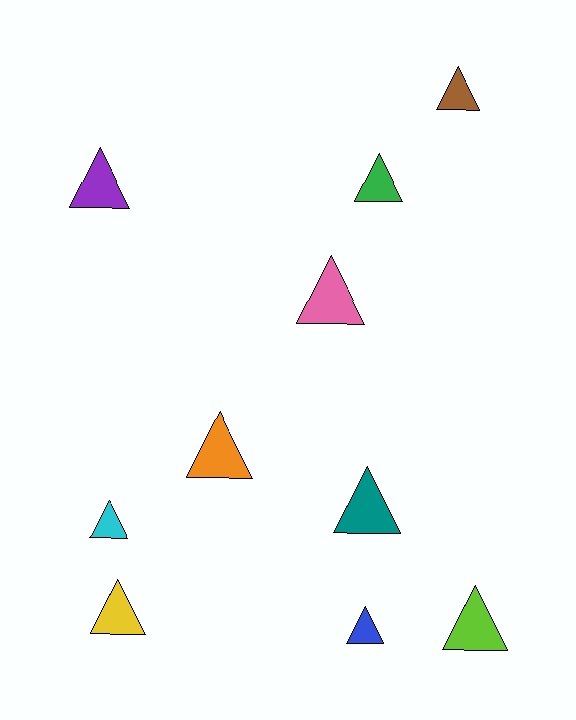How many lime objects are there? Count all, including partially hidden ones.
There is 1 lime object.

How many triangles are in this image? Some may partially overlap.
There are 10 triangles.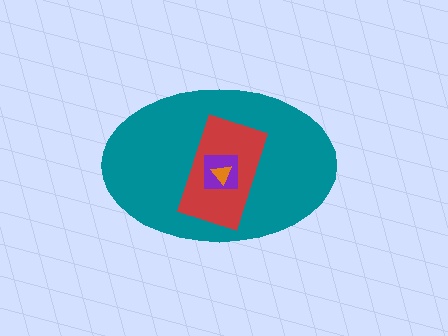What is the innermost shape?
The orange triangle.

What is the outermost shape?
The teal ellipse.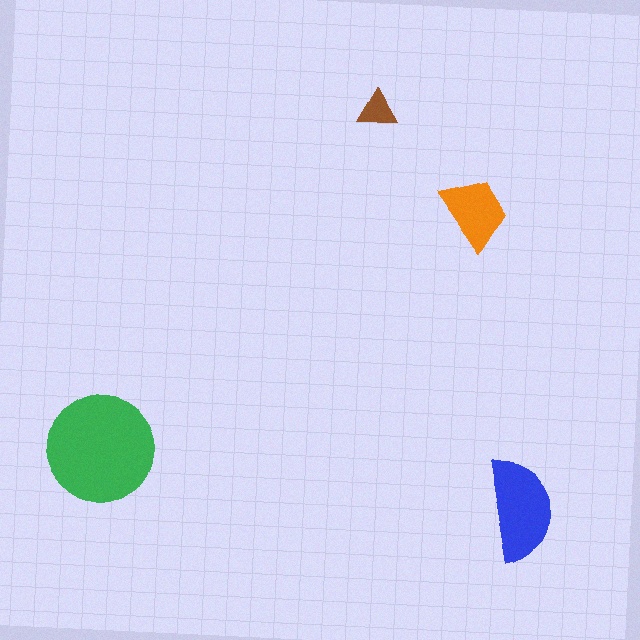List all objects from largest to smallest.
The green circle, the blue semicircle, the orange trapezoid, the brown triangle.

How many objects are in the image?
There are 4 objects in the image.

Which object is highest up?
The brown triangle is topmost.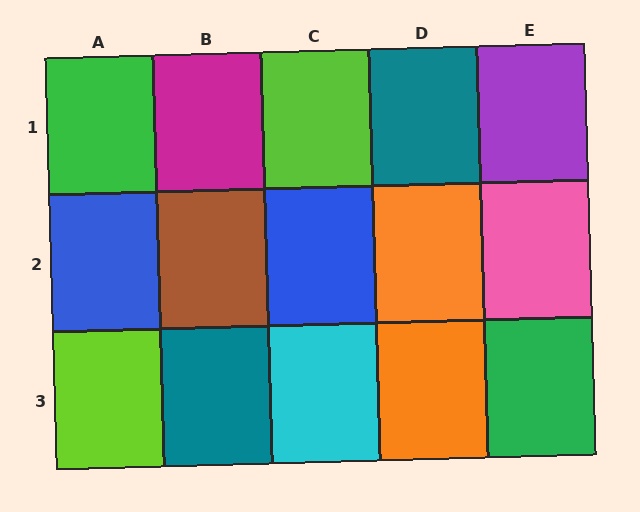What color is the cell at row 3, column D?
Orange.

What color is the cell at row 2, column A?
Blue.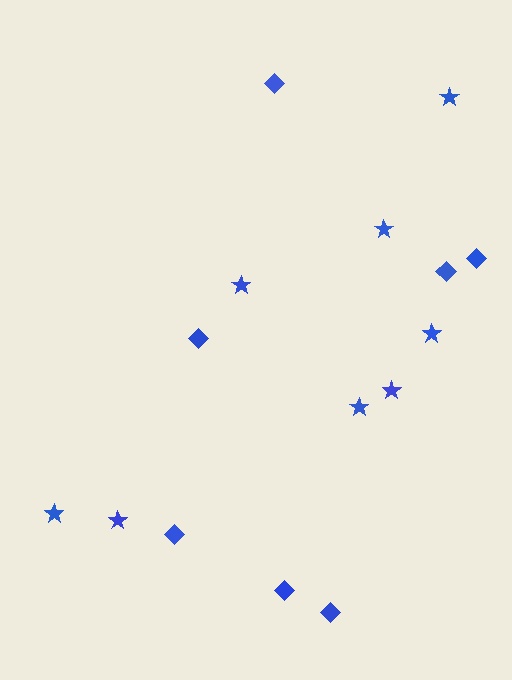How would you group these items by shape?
There are 2 groups: one group of stars (8) and one group of diamonds (7).